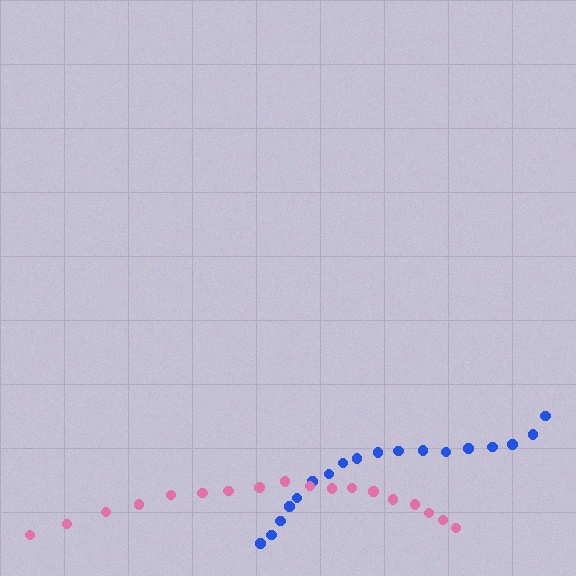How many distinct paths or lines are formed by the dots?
There are 2 distinct paths.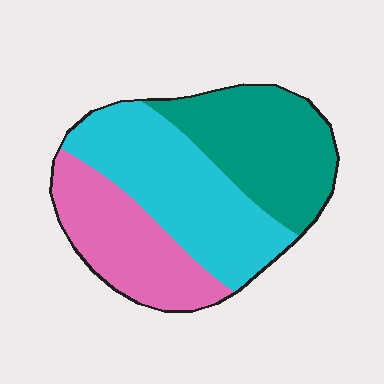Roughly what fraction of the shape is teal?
Teal covers around 35% of the shape.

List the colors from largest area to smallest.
From largest to smallest: cyan, teal, pink.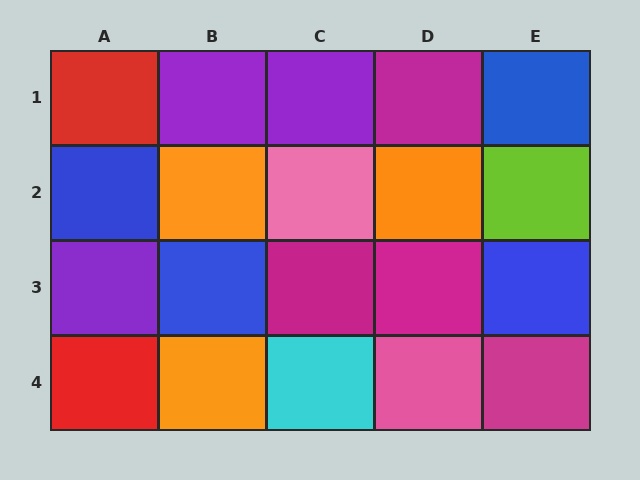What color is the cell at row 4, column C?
Cyan.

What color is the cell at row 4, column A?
Red.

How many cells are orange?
3 cells are orange.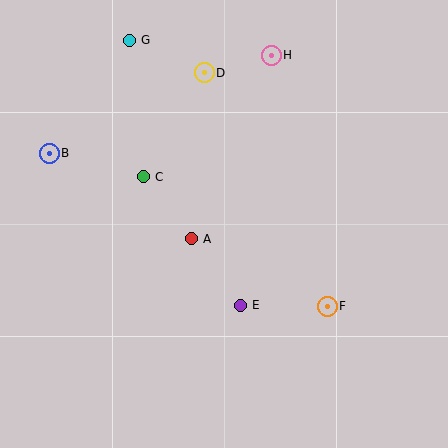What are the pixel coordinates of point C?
Point C is at (143, 177).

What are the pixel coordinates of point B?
Point B is at (49, 153).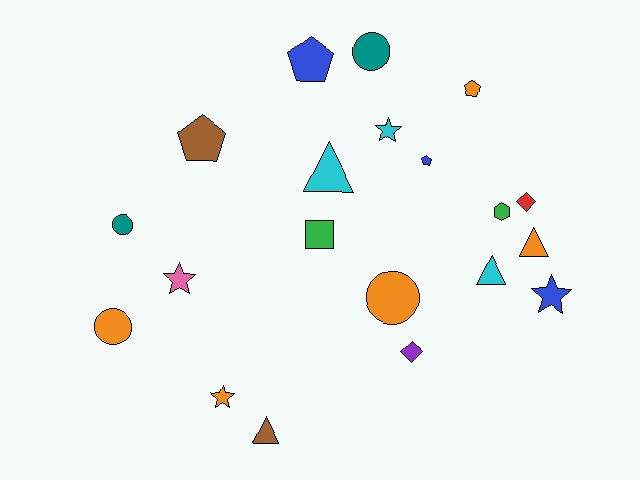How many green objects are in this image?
There are 2 green objects.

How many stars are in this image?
There are 4 stars.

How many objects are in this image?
There are 20 objects.